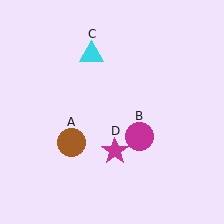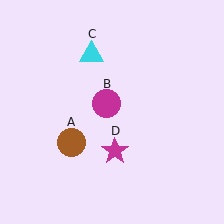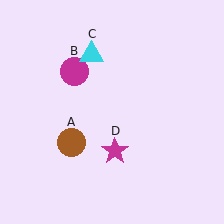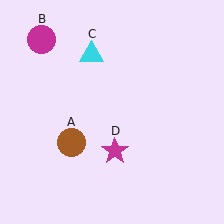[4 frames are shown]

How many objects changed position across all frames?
1 object changed position: magenta circle (object B).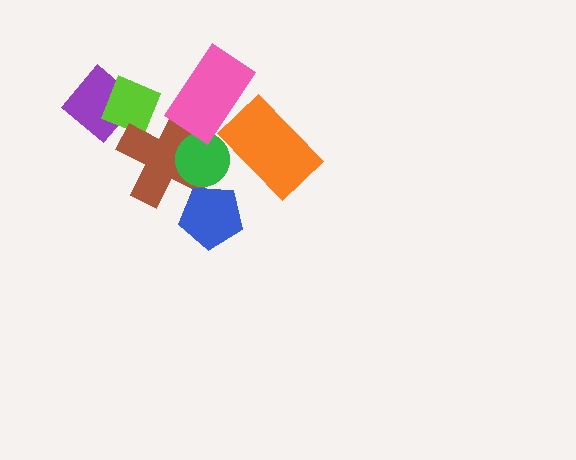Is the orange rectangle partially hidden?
Yes, it is partially covered by another shape.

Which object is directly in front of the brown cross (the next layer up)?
The blue pentagon is directly in front of the brown cross.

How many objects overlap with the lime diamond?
2 objects overlap with the lime diamond.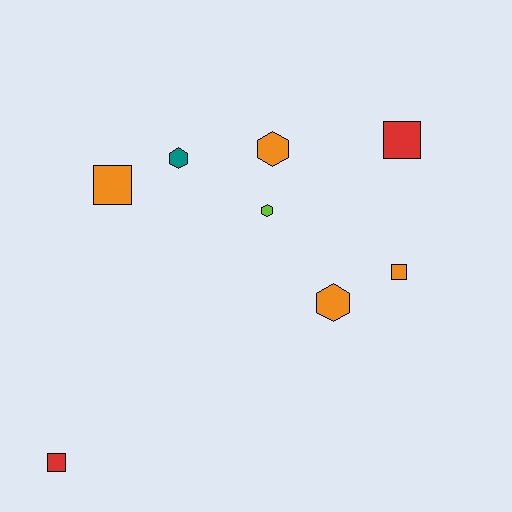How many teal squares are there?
There are no teal squares.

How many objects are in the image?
There are 8 objects.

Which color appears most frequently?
Orange, with 4 objects.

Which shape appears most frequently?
Hexagon, with 4 objects.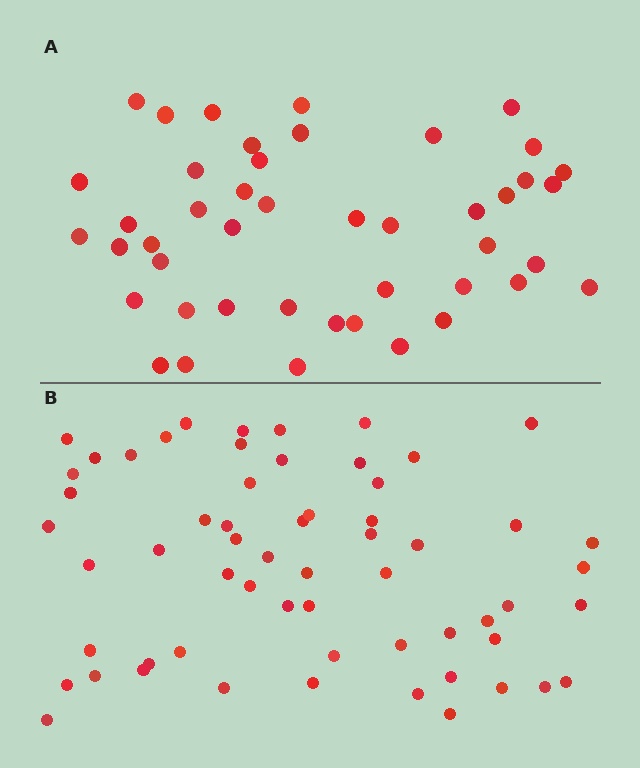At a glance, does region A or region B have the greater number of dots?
Region B (the bottom region) has more dots.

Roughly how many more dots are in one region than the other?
Region B has approximately 15 more dots than region A.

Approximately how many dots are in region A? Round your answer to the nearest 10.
About 40 dots. (The exact count is 45, which rounds to 40.)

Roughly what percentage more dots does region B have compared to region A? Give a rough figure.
About 35% more.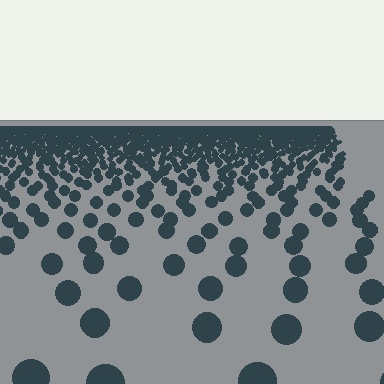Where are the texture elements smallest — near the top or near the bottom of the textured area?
Near the top.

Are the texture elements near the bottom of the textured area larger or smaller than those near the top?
Larger. Near the bottom, elements are closer to the viewer and appear at a bigger on-screen size.